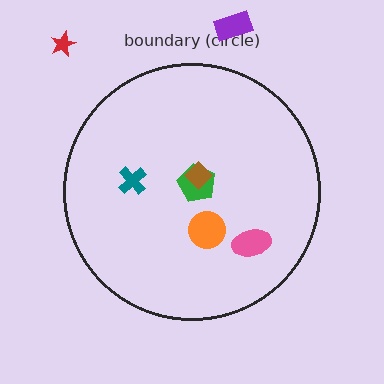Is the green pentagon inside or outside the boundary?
Inside.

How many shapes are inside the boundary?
5 inside, 2 outside.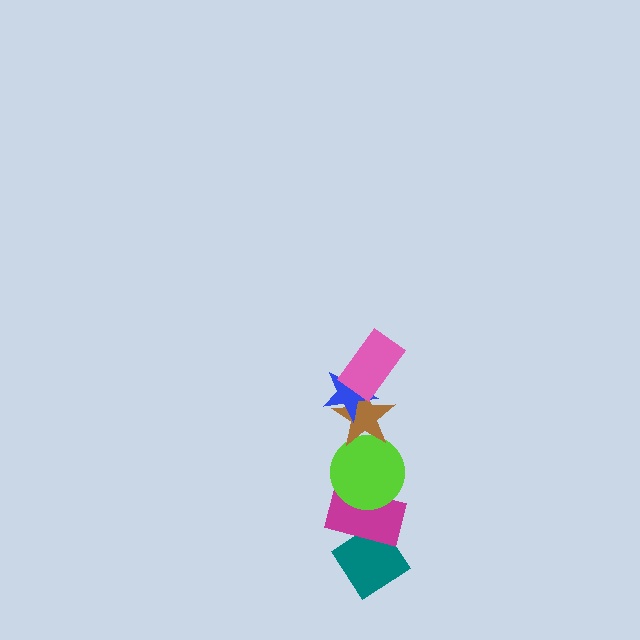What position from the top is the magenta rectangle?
The magenta rectangle is 5th from the top.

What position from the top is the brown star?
The brown star is 3rd from the top.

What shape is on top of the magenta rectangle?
The lime circle is on top of the magenta rectangle.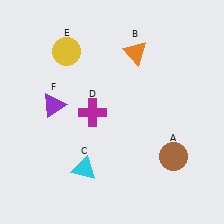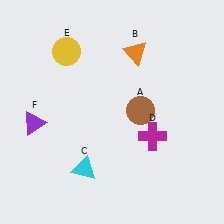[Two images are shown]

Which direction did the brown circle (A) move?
The brown circle (A) moved up.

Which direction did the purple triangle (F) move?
The purple triangle (F) moved left.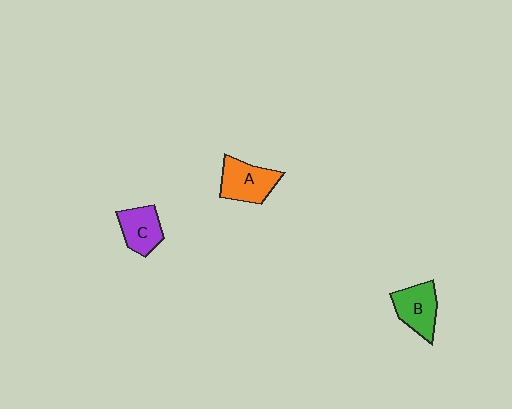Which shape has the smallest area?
Shape C (purple).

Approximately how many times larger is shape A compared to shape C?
Approximately 1.2 times.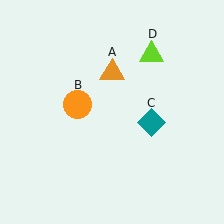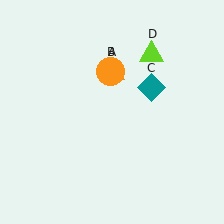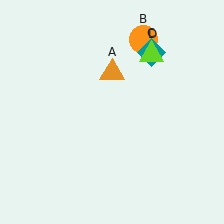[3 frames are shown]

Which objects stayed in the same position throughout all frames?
Orange triangle (object A) and lime triangle (object D) remained stationary.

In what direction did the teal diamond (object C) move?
The teal diamond (object C) moved up.